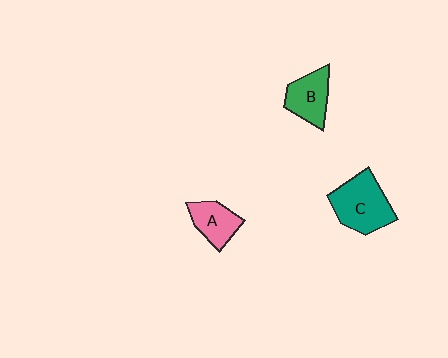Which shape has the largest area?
Shape C (teal).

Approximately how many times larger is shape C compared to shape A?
Approximately 1.6 times.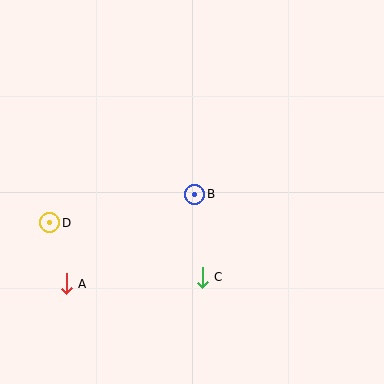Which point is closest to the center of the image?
Point B at (195, 194) is closest to the center.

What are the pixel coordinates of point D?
Point D is at (50, 223).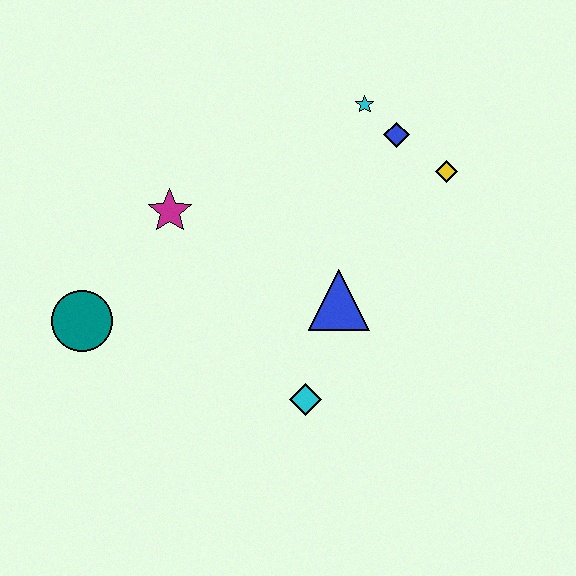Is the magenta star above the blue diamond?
No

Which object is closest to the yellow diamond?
The blue diamond is closest to the yellow diamond.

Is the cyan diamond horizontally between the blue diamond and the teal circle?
Yes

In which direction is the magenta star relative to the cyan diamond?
The magenta star is above the cyan diamond.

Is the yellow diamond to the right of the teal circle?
Yes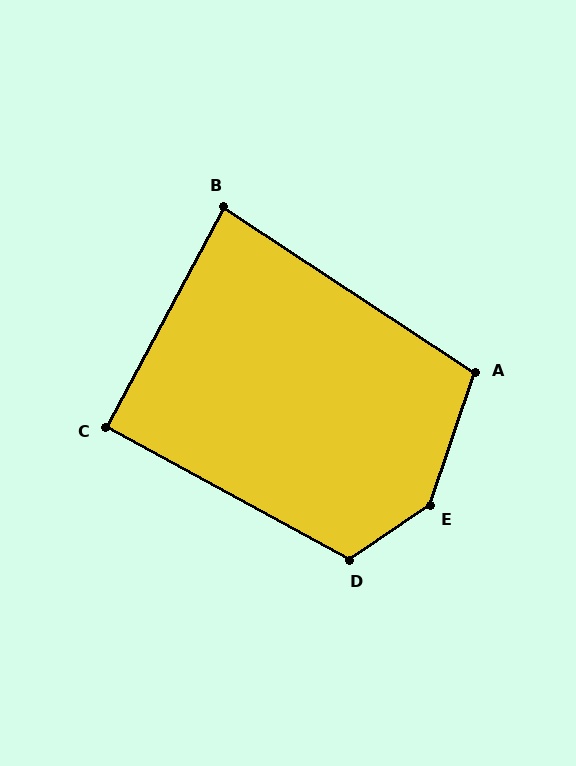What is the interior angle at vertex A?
Approximately 105 degrees (obtuse).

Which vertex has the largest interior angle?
E, at approximately 143 degrees.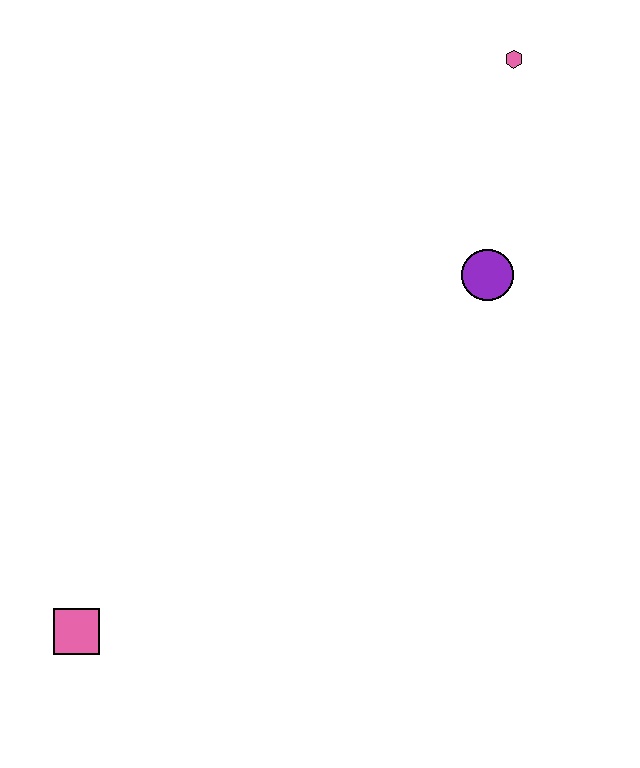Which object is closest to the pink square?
The purple circle is closest to the pink square.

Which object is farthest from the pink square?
The pink hexagon is farthest from the pink square.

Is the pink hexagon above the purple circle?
Yes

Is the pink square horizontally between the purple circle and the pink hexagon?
No